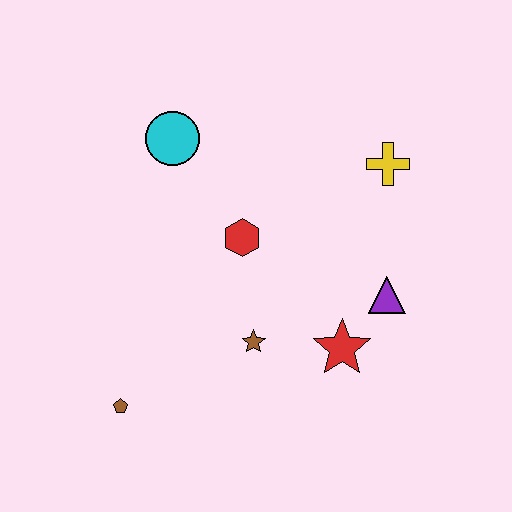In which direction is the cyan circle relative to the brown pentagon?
The cyan circle is above the brown pentagon.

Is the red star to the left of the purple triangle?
Yes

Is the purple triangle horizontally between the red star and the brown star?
No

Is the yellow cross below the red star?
No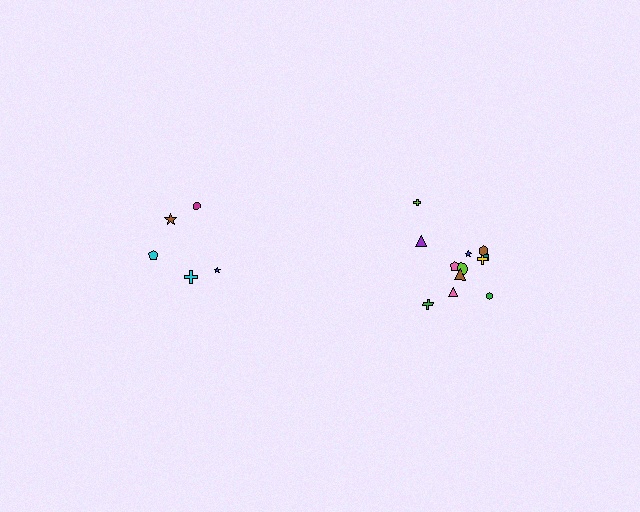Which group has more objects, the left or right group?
The right group.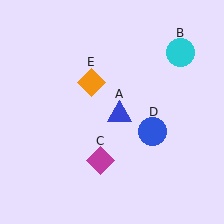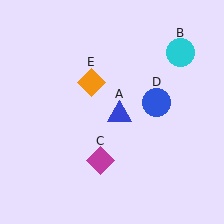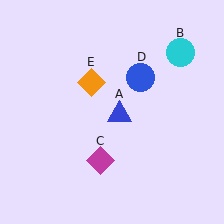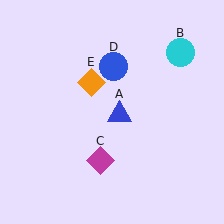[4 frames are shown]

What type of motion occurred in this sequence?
The blue circle (object D) rotated counterclockwise around the center of the scene.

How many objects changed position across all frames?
1 object changed position: blue circle (object D).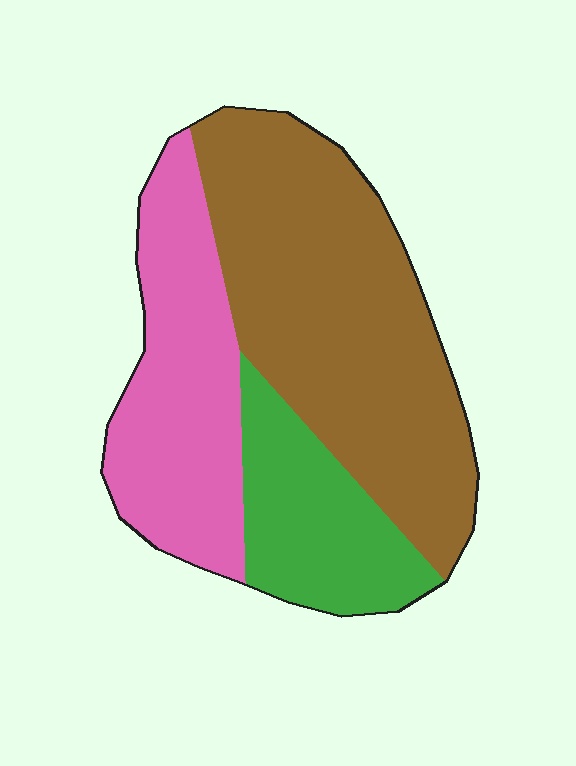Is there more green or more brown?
Brown.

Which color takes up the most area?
Brown, at roughly 50%.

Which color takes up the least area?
Green, at roughly 20%.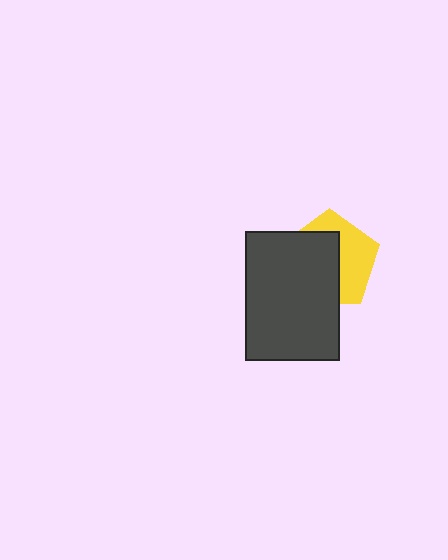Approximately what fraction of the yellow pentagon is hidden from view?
Roughly 55% of the yellow pentagon is hidden behind the dark gray rectangle.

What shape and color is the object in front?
The object in front is a dark gray rectangle.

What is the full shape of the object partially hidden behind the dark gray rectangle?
The partially hidden object is a yellow pentagon.